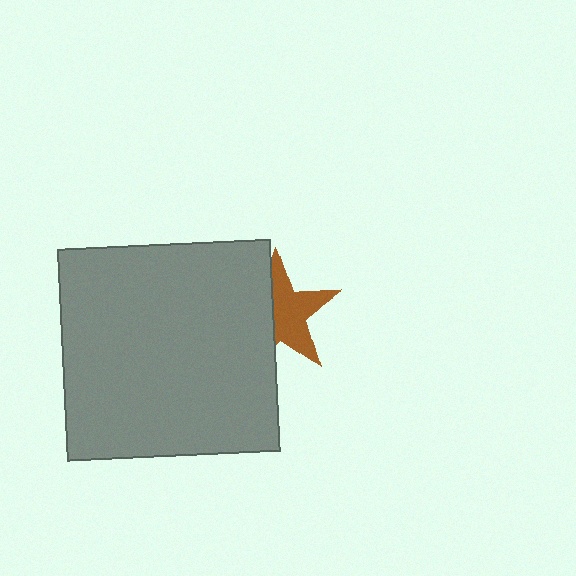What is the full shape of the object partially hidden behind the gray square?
The partially hidden object is a brown star.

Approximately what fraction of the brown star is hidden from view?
Roughly 43% of the brown star is hidden behind the gray square.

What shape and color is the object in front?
The object in front is a gray square.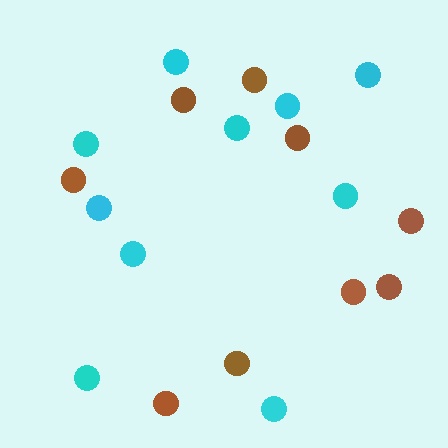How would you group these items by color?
There are 2 groups: one group of cyan circles (10) and one group of brown circles (9).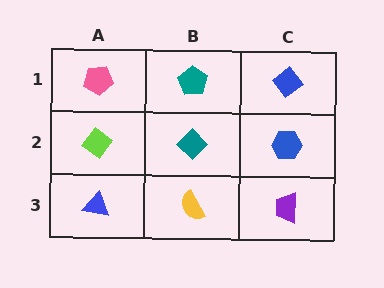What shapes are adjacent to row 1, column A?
A lime diamond (row 2, column A), a teal pentagon (row 1, column B).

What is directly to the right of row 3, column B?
A purple trapezoid.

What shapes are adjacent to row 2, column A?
A pink pentagon (row 1, column A), a blue triangle (row 3, column A), a teal diamond (row 2, column B).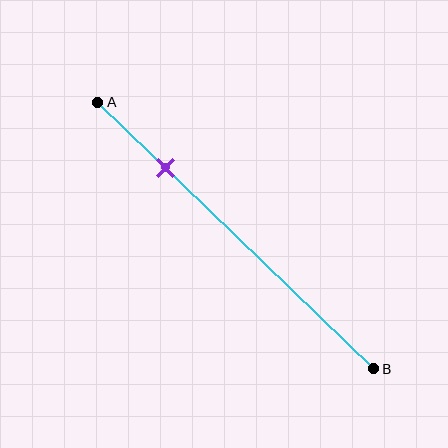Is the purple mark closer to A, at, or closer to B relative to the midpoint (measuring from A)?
The purple mark is closer to point A than the midpoint of segment AB.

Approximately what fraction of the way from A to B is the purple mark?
The purple mark is approximately 25% of the way from A to B.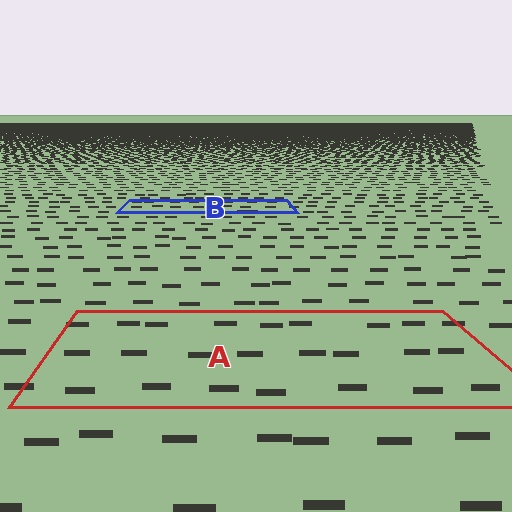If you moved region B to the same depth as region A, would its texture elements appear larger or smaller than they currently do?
They would appear larger. At a closer depth, the same texture elements are projected at a bigger on-screen size.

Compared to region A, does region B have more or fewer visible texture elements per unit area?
Region B has more texture elements per unit area — they are packed more densely because it is farther away.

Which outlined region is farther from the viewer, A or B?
Region B is farther from the viewer — the texture elements inside it appear smaller and more densely packed.